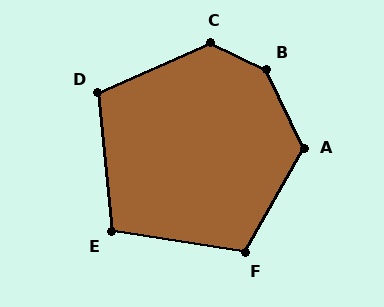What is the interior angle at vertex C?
Approximately 131 degrees (obtuse).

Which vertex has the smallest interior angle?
E, at approximately 104 degrees.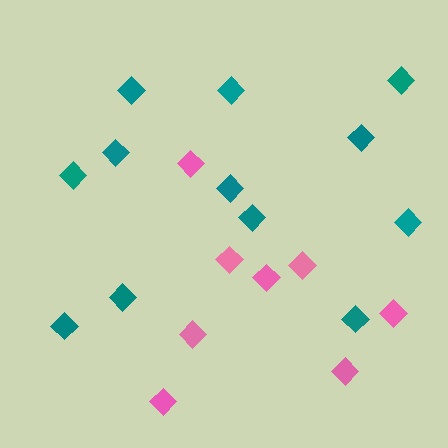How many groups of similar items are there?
There are 2 groups: one group of pink diamonds (8) and one group of teal diamonds (12).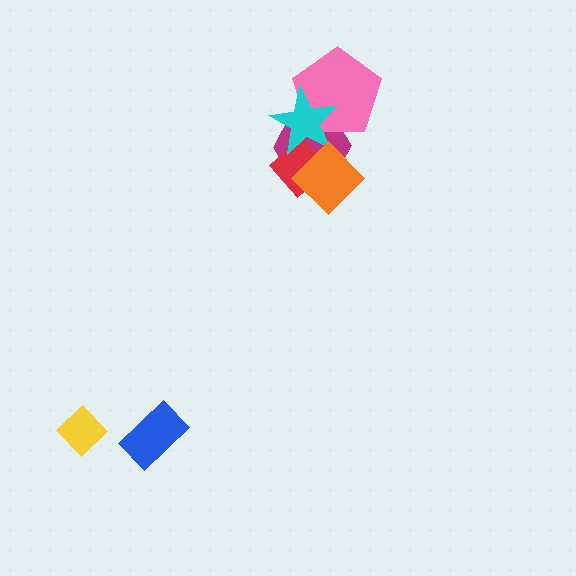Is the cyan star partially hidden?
Yes, it is partially covered by another shape.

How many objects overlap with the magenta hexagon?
4 objects overlap with the magenta hexagon.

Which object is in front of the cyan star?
The orange diamond is in front of the cyan star.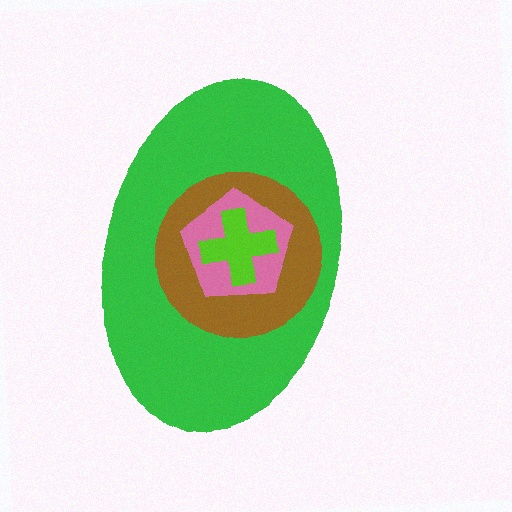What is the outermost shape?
The green ellipse.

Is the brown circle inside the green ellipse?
Yes.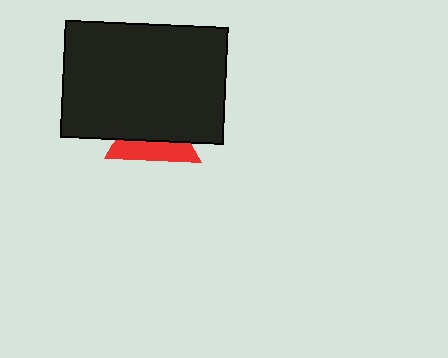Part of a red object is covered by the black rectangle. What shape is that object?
It is a triangle.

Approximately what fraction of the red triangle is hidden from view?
Roughly 62% of the red triangle is hidden behind the black rectangle.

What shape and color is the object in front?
The object in front is a black rectangle.